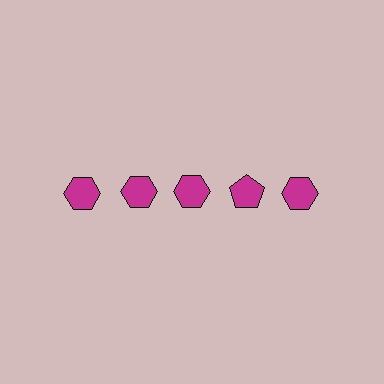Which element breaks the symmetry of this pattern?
The magenta pentagon in the top row, second from right column breaks the symmetry. All other shapes are magenta hexagons.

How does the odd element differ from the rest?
It has a different shape: pentagon instead of hexagon.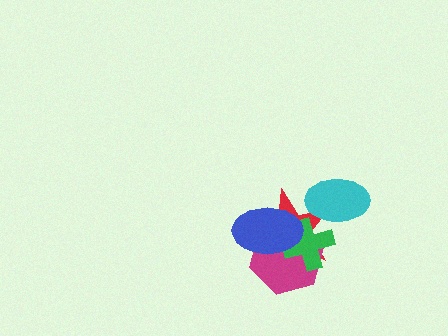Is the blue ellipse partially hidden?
No, no other shape covers it.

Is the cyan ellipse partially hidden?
Yes, it is partially covered by another shape.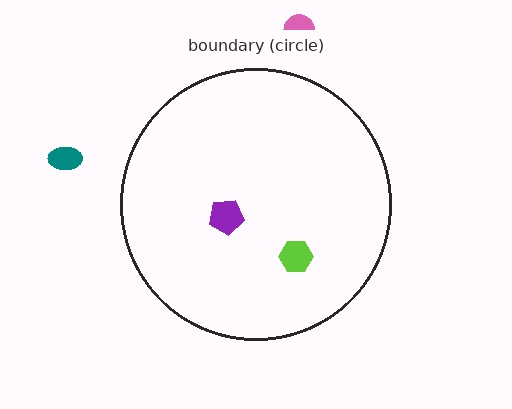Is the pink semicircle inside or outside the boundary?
Outside.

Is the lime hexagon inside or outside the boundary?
Inside.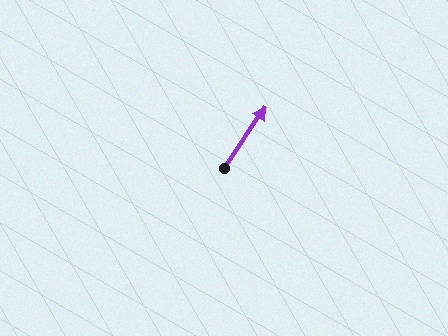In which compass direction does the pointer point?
Northeast.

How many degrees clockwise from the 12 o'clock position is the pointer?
Approximately 34 degrees.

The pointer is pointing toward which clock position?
Roughly 1 o'clock.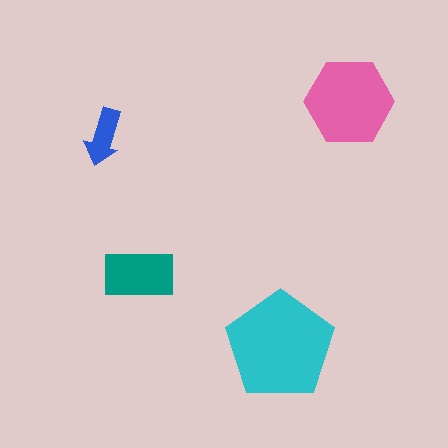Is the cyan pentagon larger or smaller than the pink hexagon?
Larger.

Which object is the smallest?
The blue arrow.